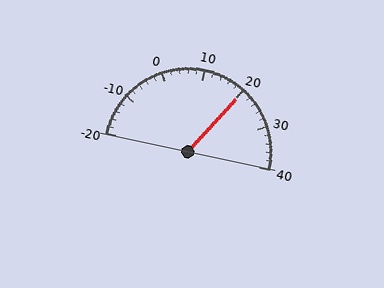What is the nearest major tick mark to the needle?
The nearest major tick mark is 20.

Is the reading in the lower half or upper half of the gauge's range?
The reading is in the upper half of the range (-20 to 40).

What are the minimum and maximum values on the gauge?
The gauge ranges from -20 to 40.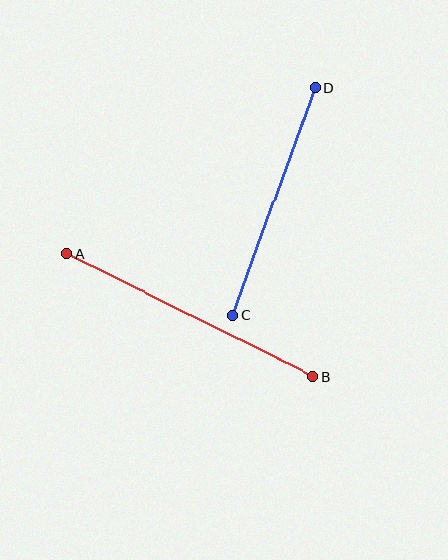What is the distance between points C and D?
The distance is approximately 243 pixels.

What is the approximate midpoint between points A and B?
The midpoint is at approximately (190, 315) pixels.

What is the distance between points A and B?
The distance is approximately 275 pixels.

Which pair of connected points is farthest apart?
Points A and B are farthest apart.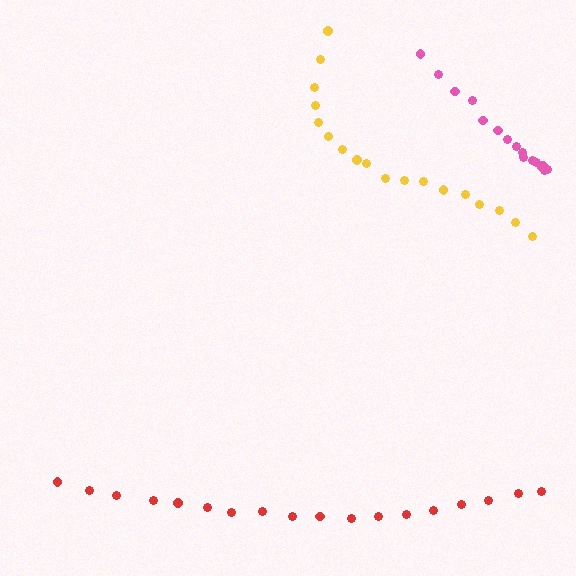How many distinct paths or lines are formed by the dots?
There are 3 distinct paths.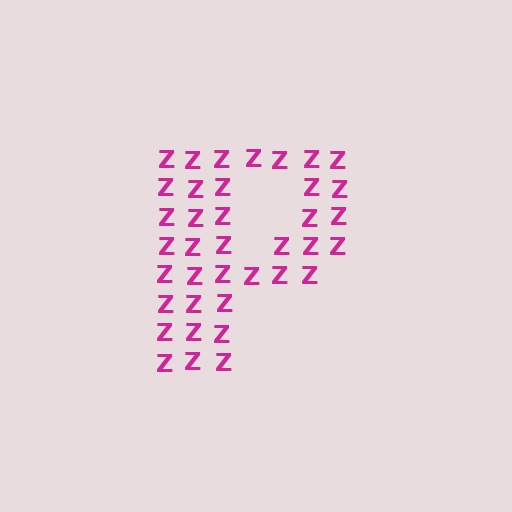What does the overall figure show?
The overall figure shows the letter P.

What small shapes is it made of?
It is made of small letter Z's.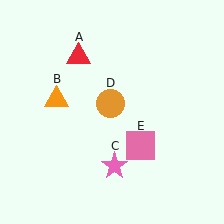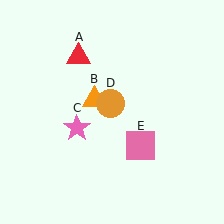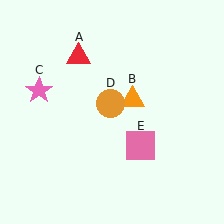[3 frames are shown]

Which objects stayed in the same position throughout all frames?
Red triangle (object A) and orange circle (object D) and pink square (object E) remained stationary.